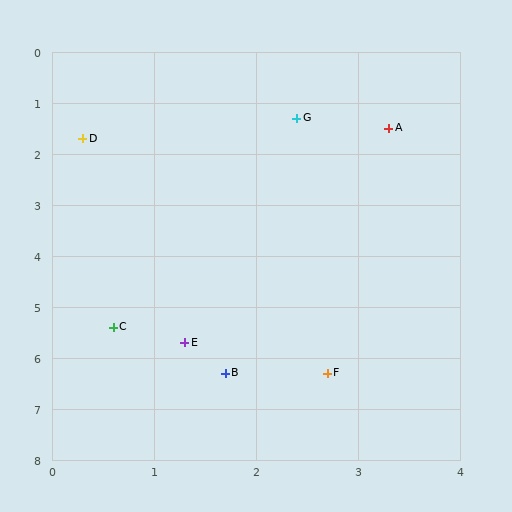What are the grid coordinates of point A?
Point A is at approximately (3.3, 1.5).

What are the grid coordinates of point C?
Point C is at approximately (0.6, 5.4).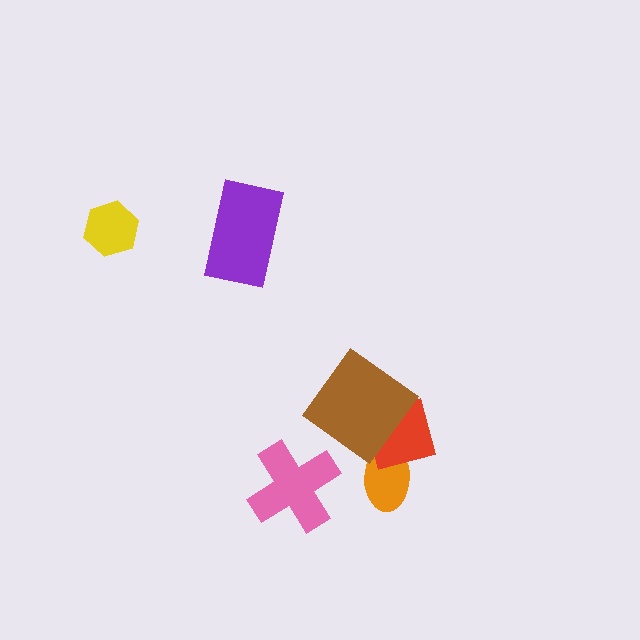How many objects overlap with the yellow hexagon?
0 objects overlap with the yellow hexagon.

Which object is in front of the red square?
The brown diamond is in front of the red square.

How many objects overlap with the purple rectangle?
0 objects overlap with the purple rectangle.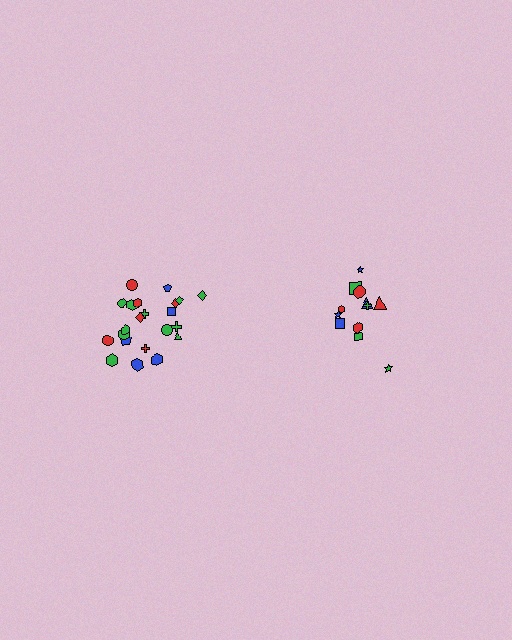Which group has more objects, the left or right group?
The left group.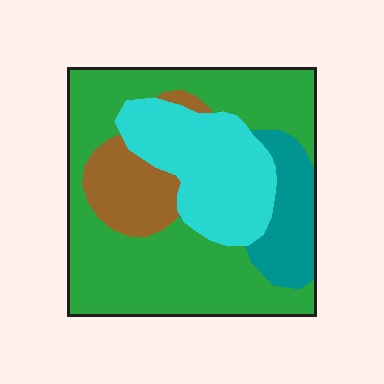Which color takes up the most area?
Green, at roughly 55%.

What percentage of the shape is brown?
Brown takes up about one eighth (1/8) of the shape.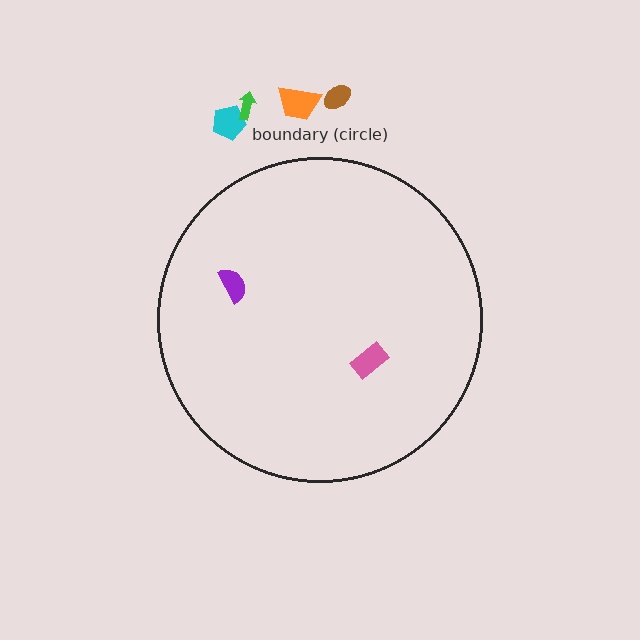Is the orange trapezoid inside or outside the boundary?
Outside.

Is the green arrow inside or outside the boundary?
Outside.